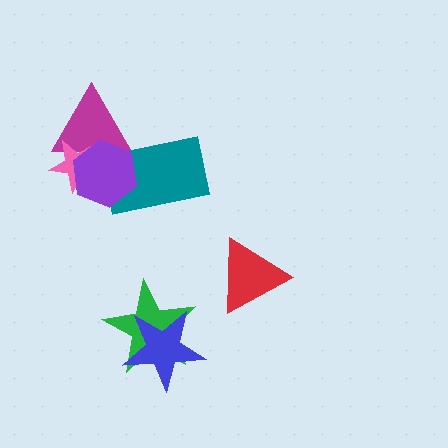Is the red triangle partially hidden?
No, no other shape covers it.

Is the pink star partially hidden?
Yes, it is partially covered by another shape.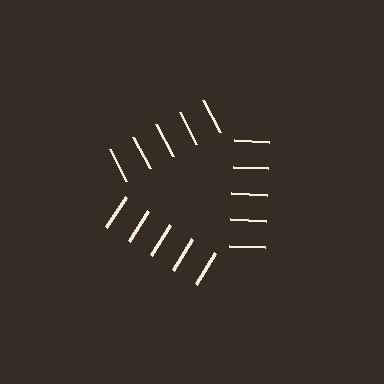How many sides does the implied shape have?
3 sides — the line-ends trace a triangle.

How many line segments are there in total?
15 — 5 along each of the 3 edges.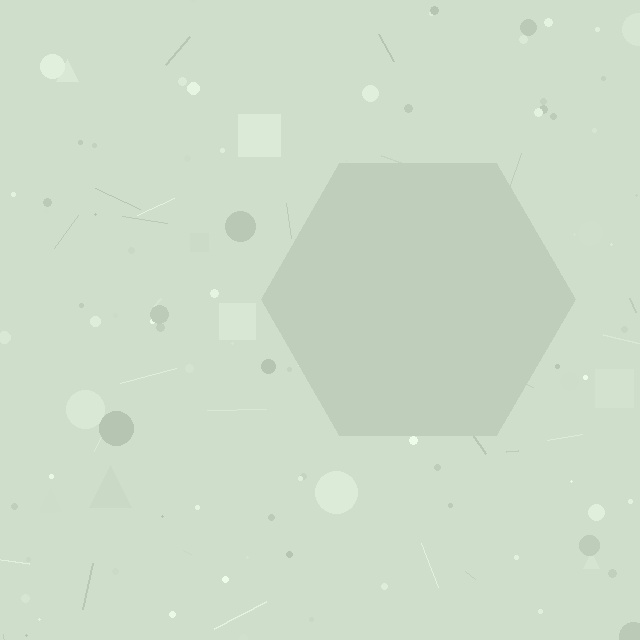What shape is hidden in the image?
A hexagon is hidden in the image.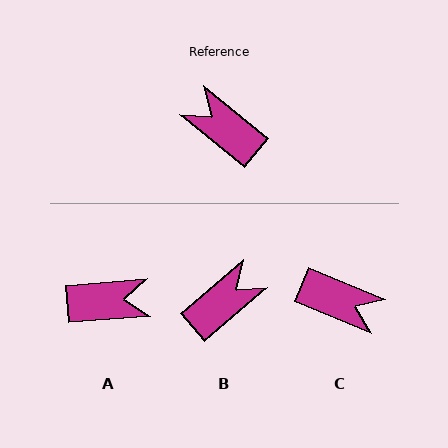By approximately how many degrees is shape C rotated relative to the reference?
Approximately 163 degrees clockwise.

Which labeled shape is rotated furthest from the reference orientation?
C, about 163 degrees away.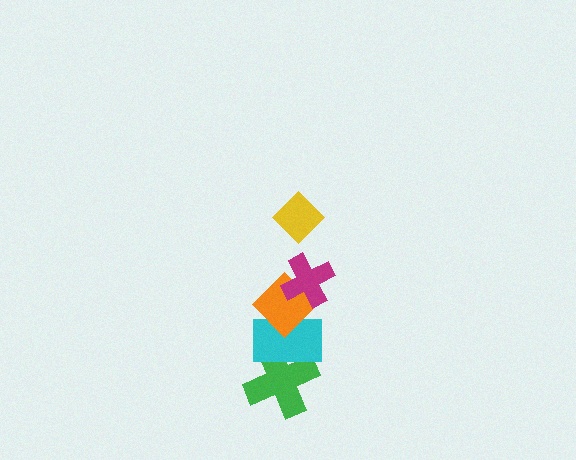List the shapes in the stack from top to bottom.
From top to bottom: the yellow diamond, the magenta cross, the orange diamond, the cyan rectangle, the green cross.